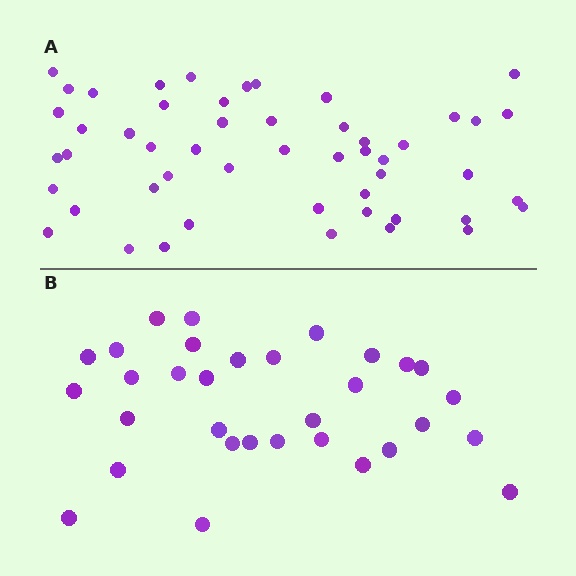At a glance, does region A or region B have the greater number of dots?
Region A (the top region) has more dots.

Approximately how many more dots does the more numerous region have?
Region A has approximately 20 more dots than region B.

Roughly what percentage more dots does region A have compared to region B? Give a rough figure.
About 60% more.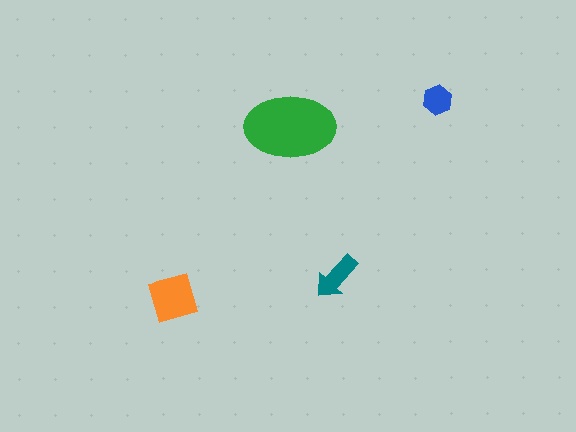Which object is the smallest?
The blue hexagon.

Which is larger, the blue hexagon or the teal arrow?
The teal arrow.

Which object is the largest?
The green ellipse.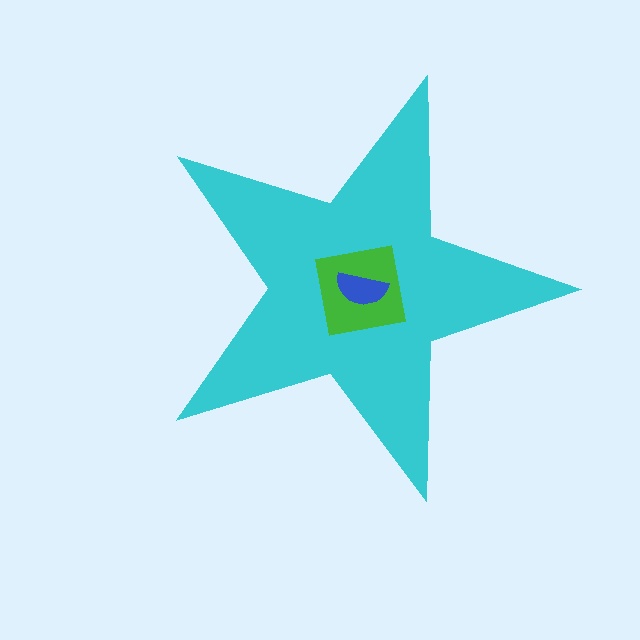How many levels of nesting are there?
3.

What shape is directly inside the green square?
The blue semicircle.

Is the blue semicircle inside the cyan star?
Yes.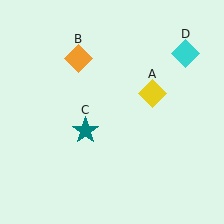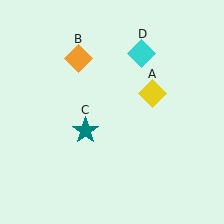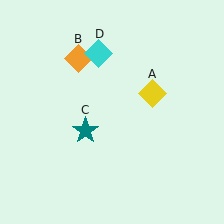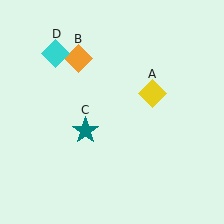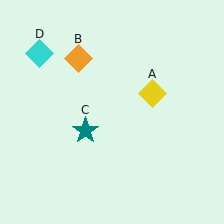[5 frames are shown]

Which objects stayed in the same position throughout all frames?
Yellow diamond (object A) and orange diamond (object B) and teal star (object C) remained stationary.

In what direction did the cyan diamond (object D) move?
The cyan diamond (object D) moved left.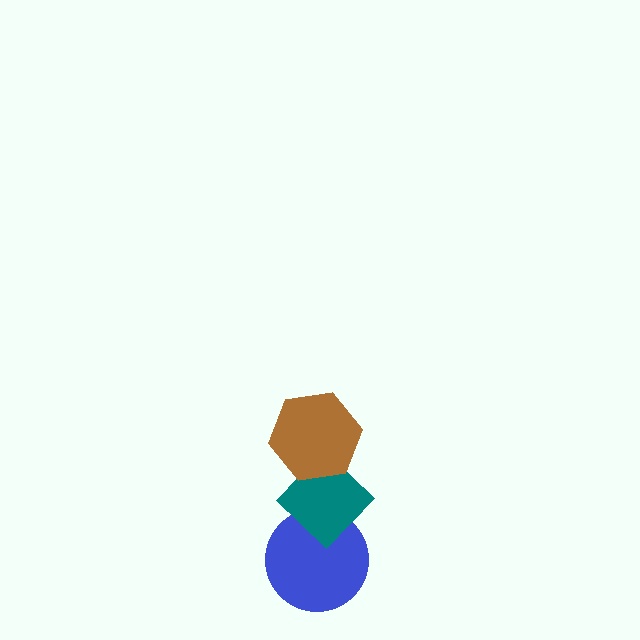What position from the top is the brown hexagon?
The brown hexagon is 1st from the top.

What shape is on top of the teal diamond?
The brown hexagon is on top of the teal diamond.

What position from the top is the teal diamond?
The teal diamond is 2nd from the top.